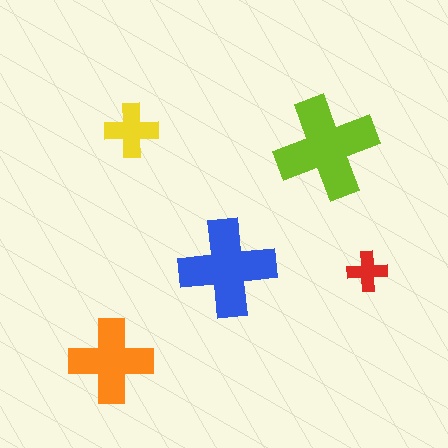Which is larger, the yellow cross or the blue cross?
The blue one.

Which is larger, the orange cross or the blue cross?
The blue one.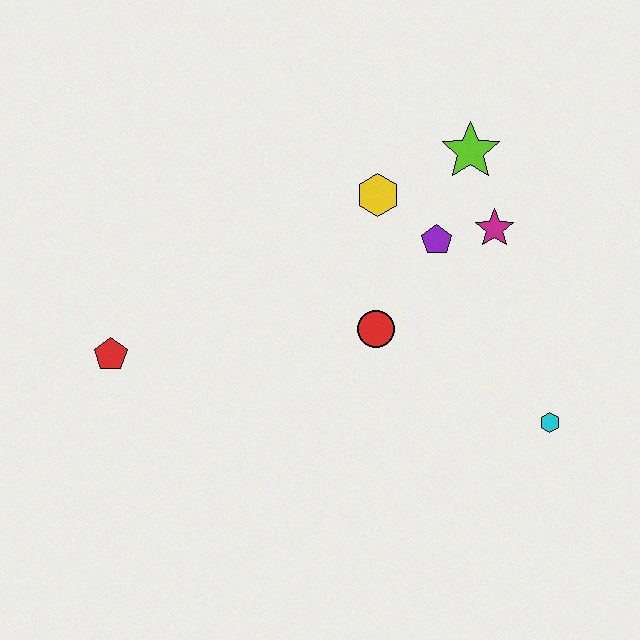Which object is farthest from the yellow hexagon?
The red pentagon is farthest from the yellow hexagon.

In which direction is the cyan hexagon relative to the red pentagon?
The cyan hexagon is to the right of the red pentagon.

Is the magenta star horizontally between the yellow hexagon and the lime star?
No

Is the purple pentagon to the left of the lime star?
Yes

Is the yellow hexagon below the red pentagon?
No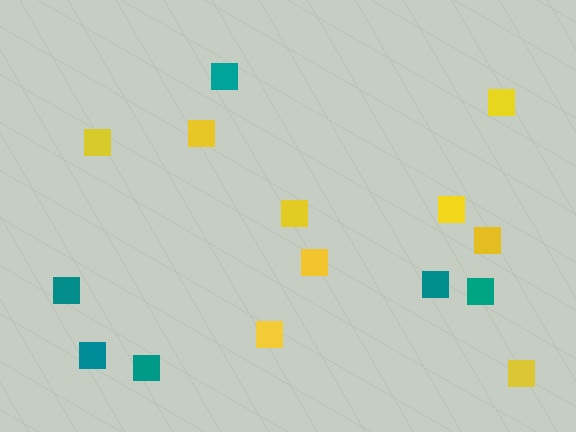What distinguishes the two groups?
There are 2 groups: one group of teal squares (6) and one group of yellow squares (9).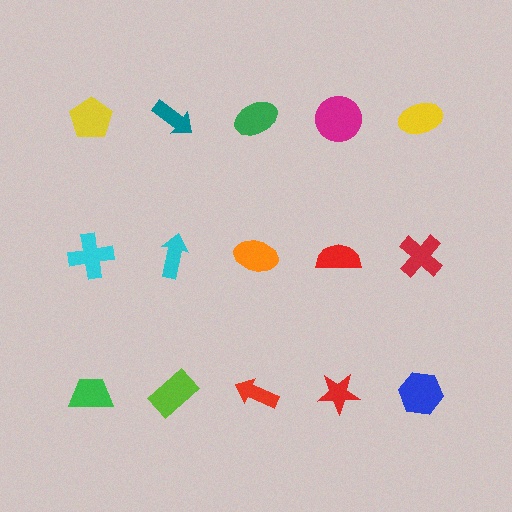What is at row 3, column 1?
A green trapezoid.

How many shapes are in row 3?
5 shapes.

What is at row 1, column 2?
A teal arrow.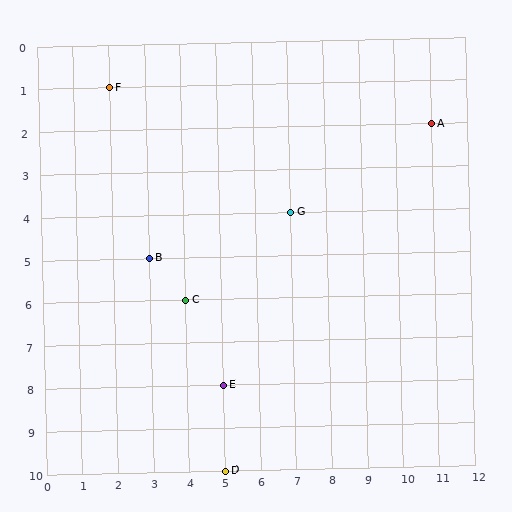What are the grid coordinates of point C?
Point C is at grid coordinates (4, 6).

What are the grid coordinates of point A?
Point A is at grid coordinates (11, 2).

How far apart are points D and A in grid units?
Points D and A are 6 columns and 8 rows apart (about 10.0 grid units diagonally).